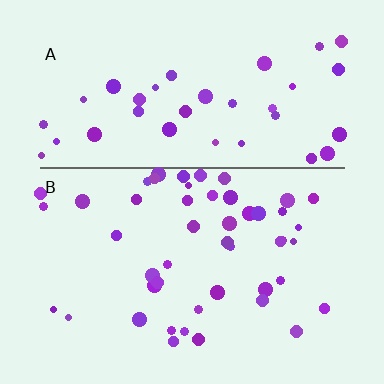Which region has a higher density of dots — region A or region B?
B (the bottom).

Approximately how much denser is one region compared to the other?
Approximately 1.3× — region B over region A.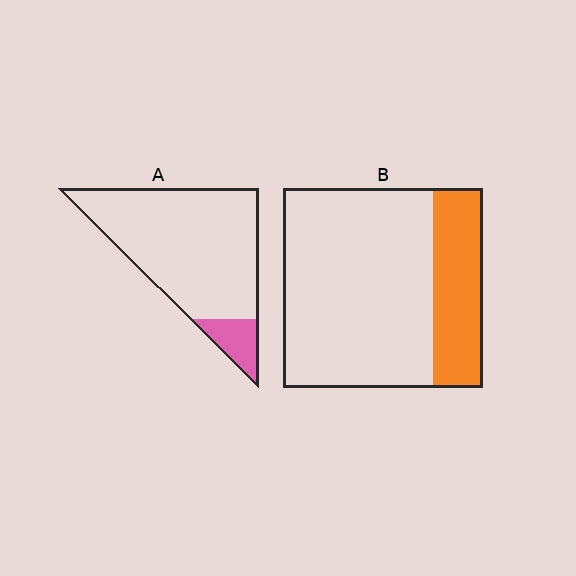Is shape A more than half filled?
No.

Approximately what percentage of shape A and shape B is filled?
A is approximately 10% and B is approximately 25%.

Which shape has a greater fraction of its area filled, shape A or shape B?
Shape B.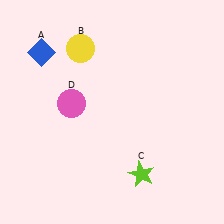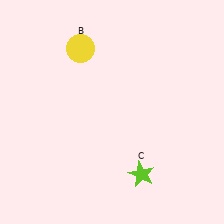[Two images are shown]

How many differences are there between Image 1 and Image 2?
There are 2 differences between the two images.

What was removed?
The blue diamond (A), the pink circle (D) were removed in Image 2.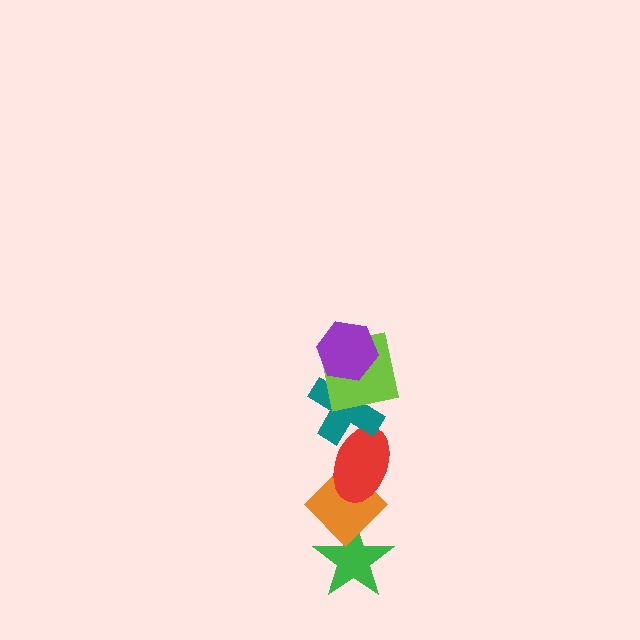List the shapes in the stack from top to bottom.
From top to bottom: the purple hexagon, the lime square, the teal cross, the red ellipse, the orange diamond, the green star.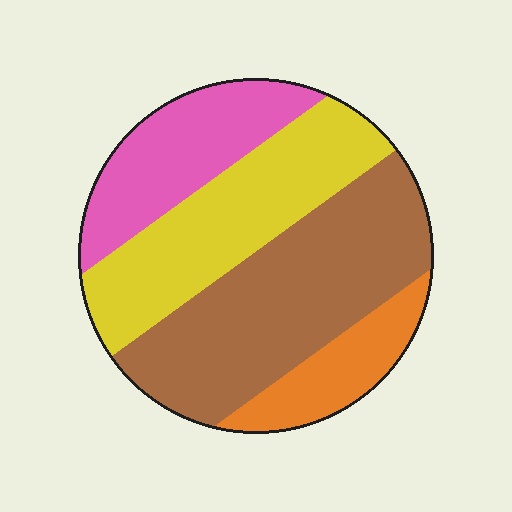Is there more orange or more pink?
Pink.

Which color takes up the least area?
Orange, at roughly 10%.